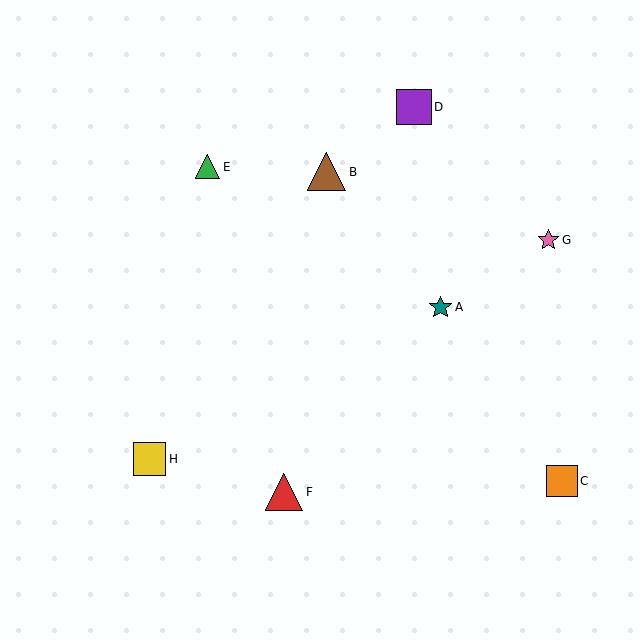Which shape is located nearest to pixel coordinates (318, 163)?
The brown triangle (labeled B) at (327, 172) is nearest to that location.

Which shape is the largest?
The brown triangle (labeled B) is the largest.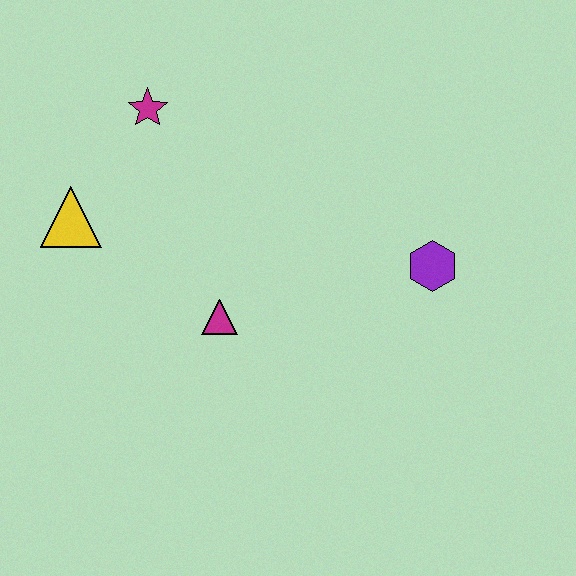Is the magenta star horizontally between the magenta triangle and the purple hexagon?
No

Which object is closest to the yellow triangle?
The magenta star is closest to the yellow triangle.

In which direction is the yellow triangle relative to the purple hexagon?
The yellow triangle is to the left of the purple hexagon.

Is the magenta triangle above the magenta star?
No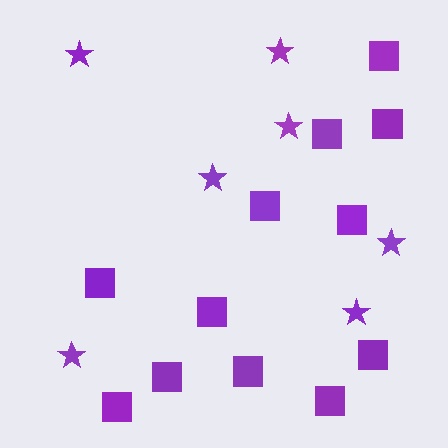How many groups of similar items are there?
There are 2 groups: one group of stars (7) and one group of squares (12).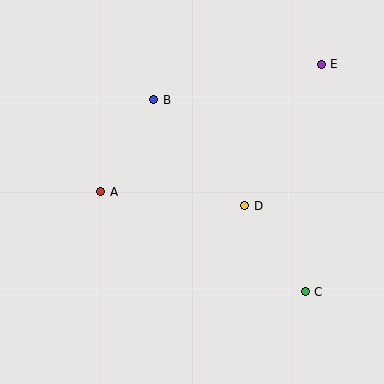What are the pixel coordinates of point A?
Point A is at (101, 192).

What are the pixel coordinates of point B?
Point B is at (154, 100).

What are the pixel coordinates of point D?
Point D is at (245, 206).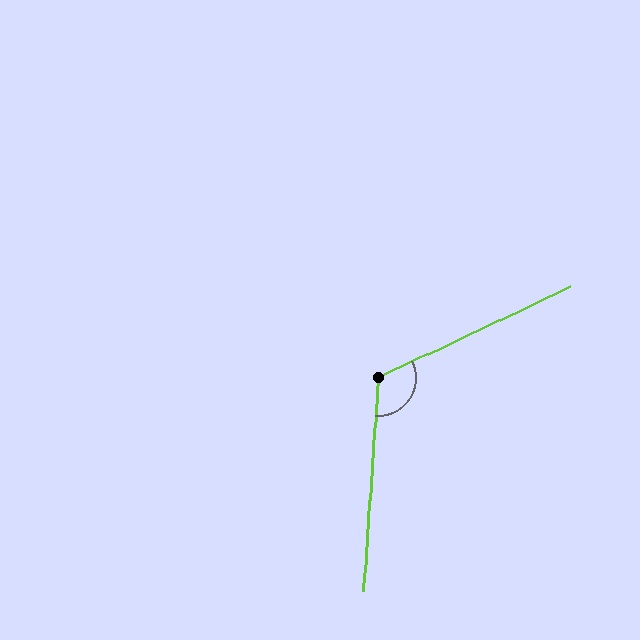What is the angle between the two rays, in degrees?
Approximately 119 degrees.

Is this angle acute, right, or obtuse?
It is obtuse.